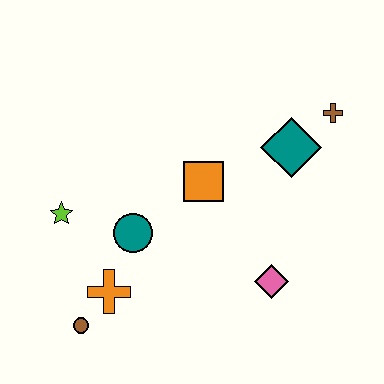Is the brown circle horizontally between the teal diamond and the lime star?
Yes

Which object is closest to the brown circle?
The orange cross is closest to the brown circle.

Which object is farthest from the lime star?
The brown cross is farthest from the lime star.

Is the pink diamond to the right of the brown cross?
No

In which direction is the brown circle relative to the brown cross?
The brown circle is to the left of the brown cross.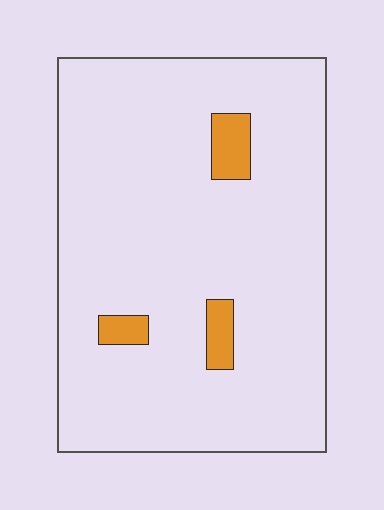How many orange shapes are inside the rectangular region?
3.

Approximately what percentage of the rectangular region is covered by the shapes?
Approximately 5%.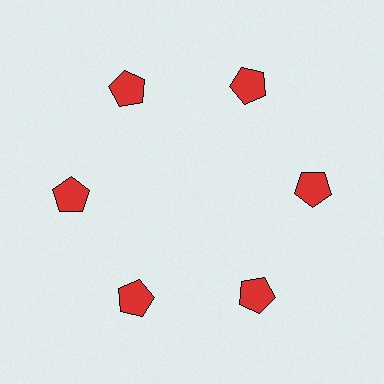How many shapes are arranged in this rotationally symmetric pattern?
There are 6 shapes, arranged in 6 groups of 1.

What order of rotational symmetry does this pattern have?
This pattern has 6-fold rotational symmetry.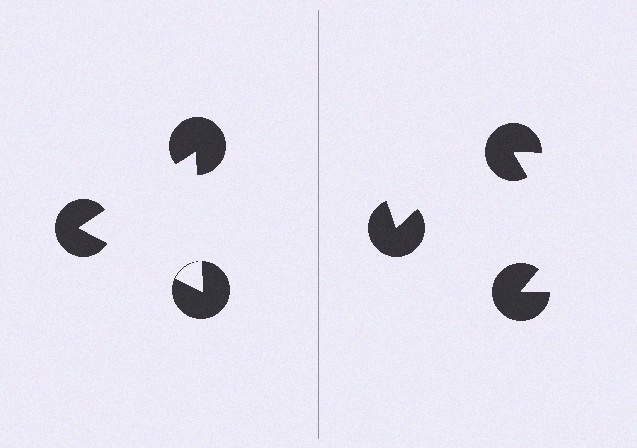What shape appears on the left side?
An illusory triangle.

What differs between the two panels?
The pac-man discs are positioned identically on both sides; only the wedge orientations differ. On the left they align to a triangle; on the right they are misaligned.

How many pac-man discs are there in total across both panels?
6 — 3 on each side.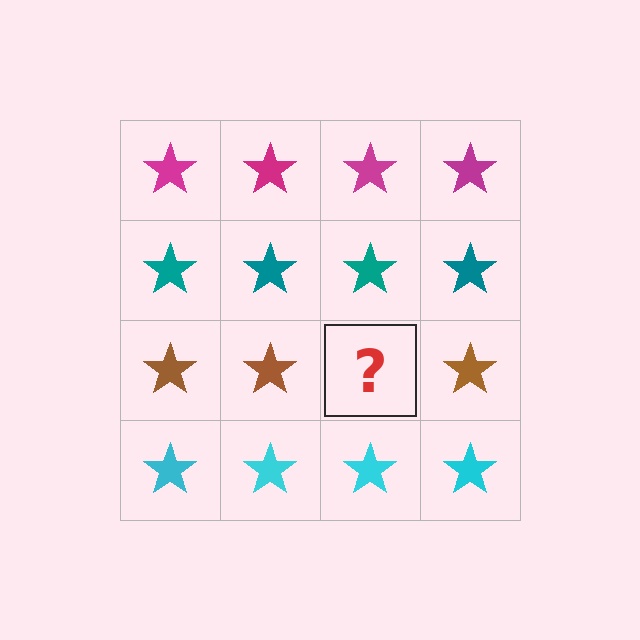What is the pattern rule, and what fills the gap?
The rule is that each row has a consistent color. The gap should be filled with a brown star.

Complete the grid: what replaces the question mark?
The question mark should be replaced with a brown star.